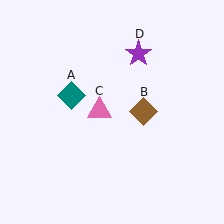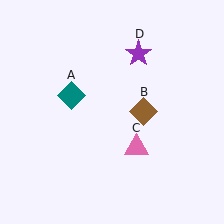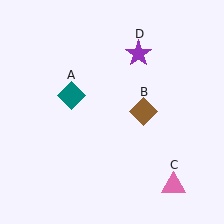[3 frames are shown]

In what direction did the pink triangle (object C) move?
The pink triangle (object C) moved down and to the right.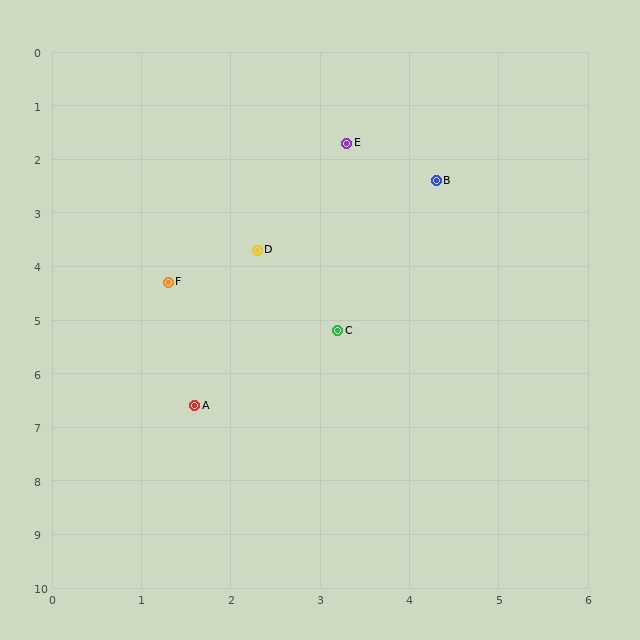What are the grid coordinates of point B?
Point B is at approximately (4.3, 2.4).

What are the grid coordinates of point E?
Point E is at approximately (3.3, 1.7).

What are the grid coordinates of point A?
Point A is at approximately (1.6, 6.6).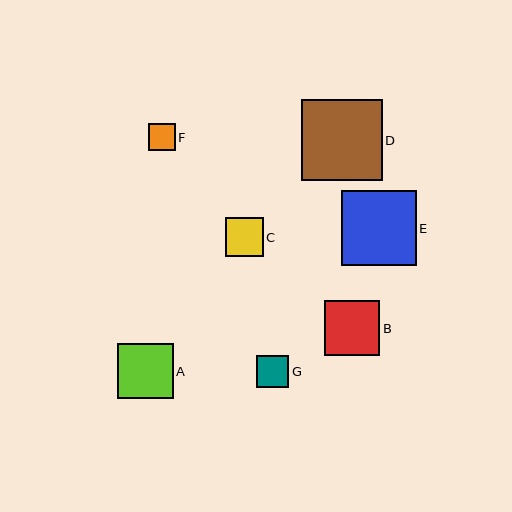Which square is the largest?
Square D is the largest with a size of approximately 81 pixels.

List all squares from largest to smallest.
From largest to smallest: D, E, B, A, C, G, F.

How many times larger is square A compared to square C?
Square A is approximately 1.4 times the size of square C.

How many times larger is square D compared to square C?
Square D is approximately 2.1 times the size of square C.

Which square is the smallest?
Square F is the smallest with a size of approximately 27 pixels.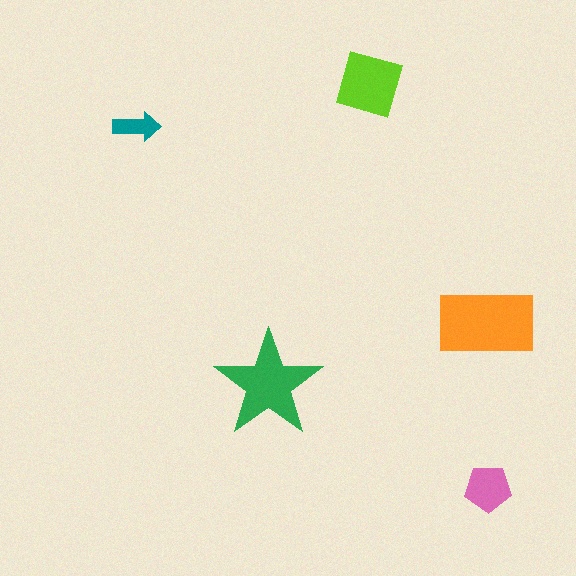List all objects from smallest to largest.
The teal arrow, the pink pentagon, the lime diamond, the green star, the orange rectangle.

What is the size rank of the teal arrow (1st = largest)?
5th.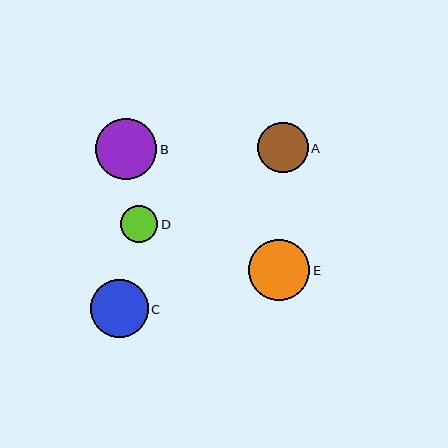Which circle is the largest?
Circle B is the largest with a size of approximately 61 pixels.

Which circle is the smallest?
Circle D is the smallest with a size of approximately 37 pixels.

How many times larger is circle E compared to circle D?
Circle E is approximately 1.6 times the size of circle D.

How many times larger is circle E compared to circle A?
Circle E is approximately 1.2 times the size of circle A.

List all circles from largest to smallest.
From largest to smallest: B, E, C, A, D.